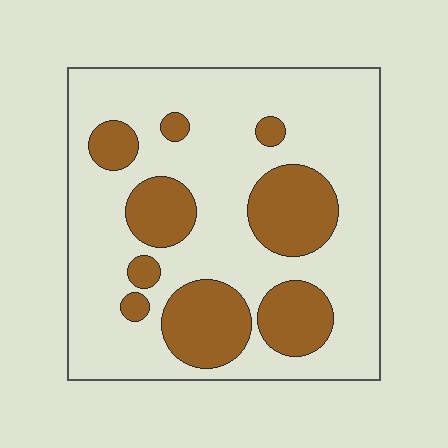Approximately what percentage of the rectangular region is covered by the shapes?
Approximately 25%.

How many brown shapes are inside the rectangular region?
9.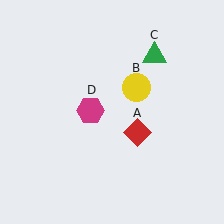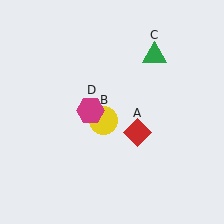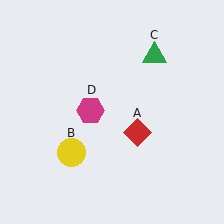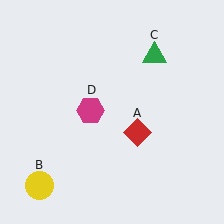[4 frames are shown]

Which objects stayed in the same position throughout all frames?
Red diamond (object A) and green triangle (object C) and magenta hexagon (object D) remained stationary.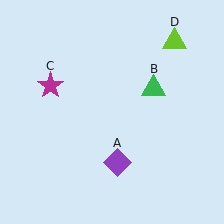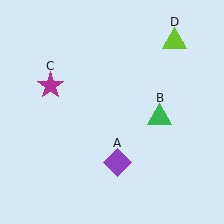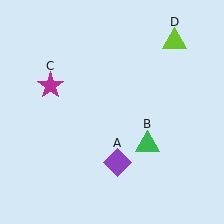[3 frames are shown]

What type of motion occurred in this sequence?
The green triangle (object B) rotated clockwise around the center of the scene.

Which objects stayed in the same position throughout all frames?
Purple diamond (object A) and magenta star (object C) and lime triangle (object D) remained stationary.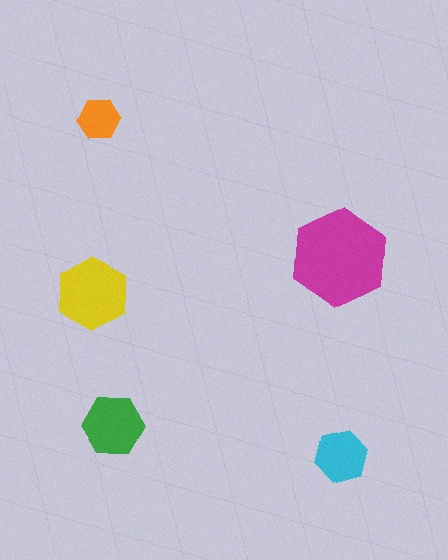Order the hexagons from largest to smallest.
the magenta one, the yellow one, the green one, the cyan one, the orange one.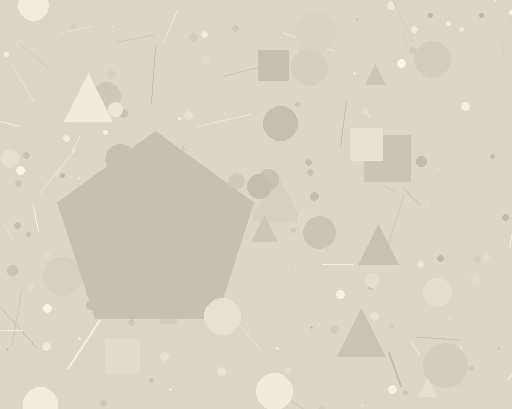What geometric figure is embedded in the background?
A pentagon is embedded in the background.